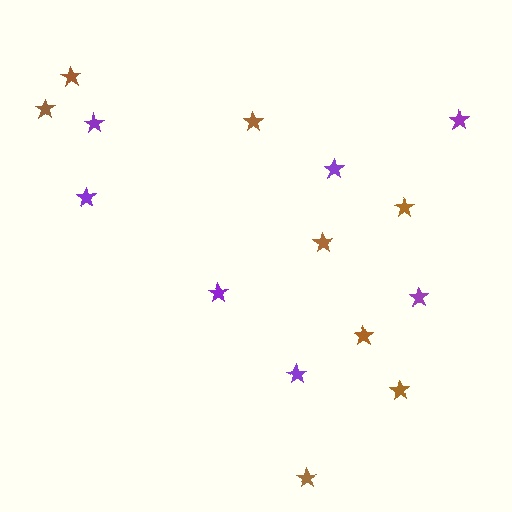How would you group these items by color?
There are 2 groups: one group of brown stars (8) and one group of purple stars (7).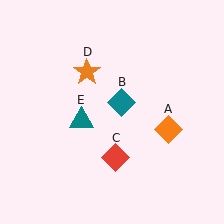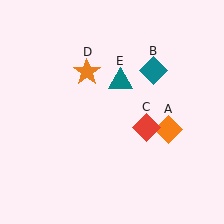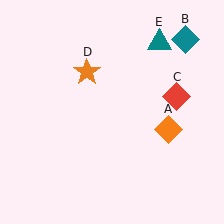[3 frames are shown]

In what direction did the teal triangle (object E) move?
The teal triangle (object E) moved up and to the right.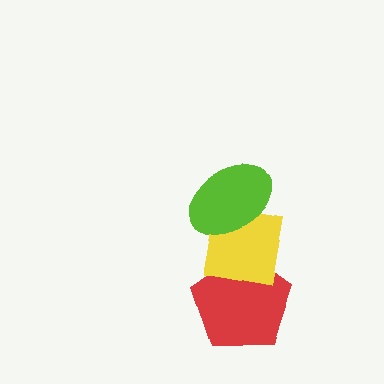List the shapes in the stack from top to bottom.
From top to bottom: the lime ellipse, the yellow square, the red pentagon.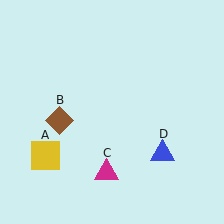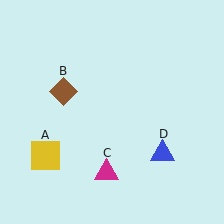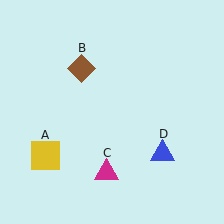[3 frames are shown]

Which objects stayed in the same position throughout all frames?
Yellow square (object A) and magenta triangle (object C) and blue triangle (object D) remained stationary.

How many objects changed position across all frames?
1 object changed position: brown diamond (object B).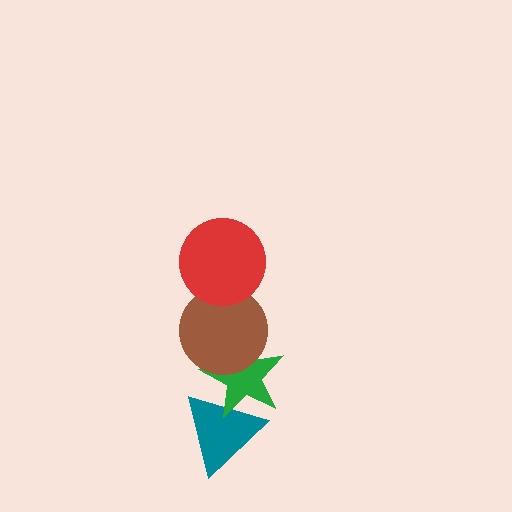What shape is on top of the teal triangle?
The green star is on top of the teal triangle.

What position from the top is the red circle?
The red circle is 1st from the top.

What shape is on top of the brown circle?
The red circle is on top of the brown circle.